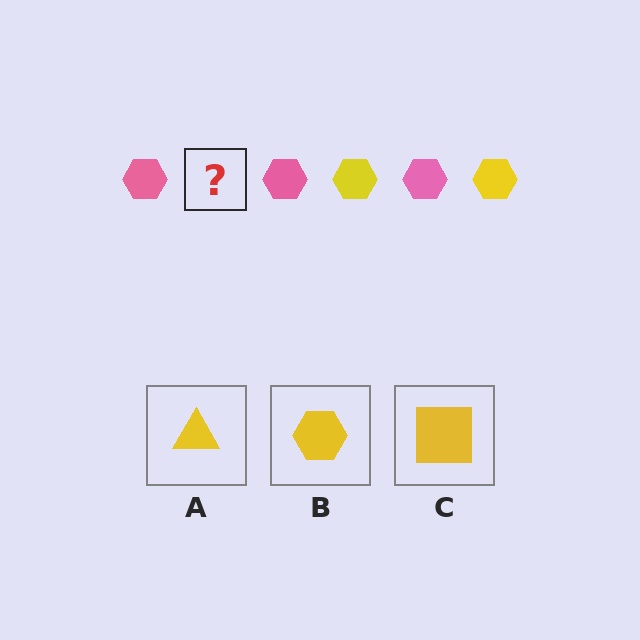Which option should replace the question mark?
Option B.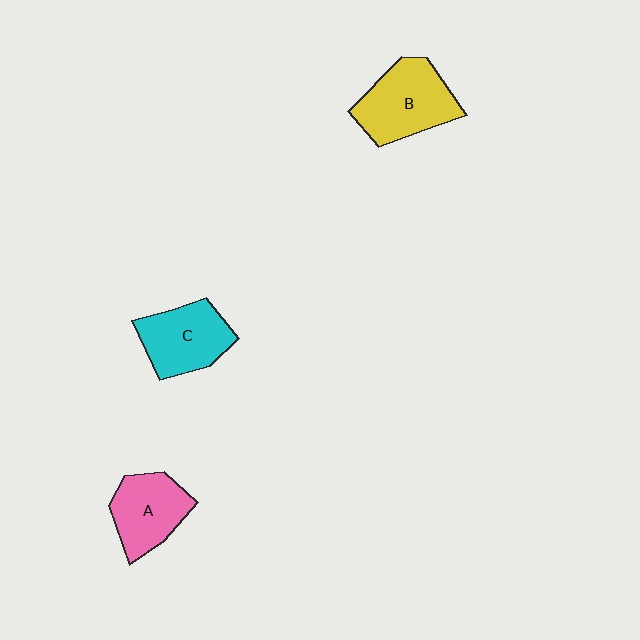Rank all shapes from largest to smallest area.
From largest to smallest: B (yellow), C (cyan), A (pink).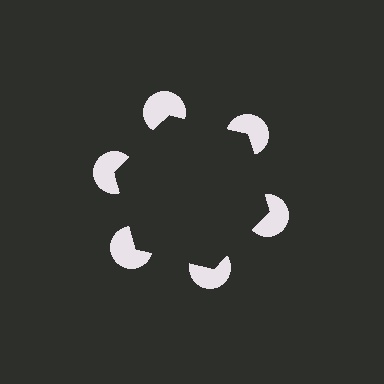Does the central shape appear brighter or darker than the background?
It typically appears slightly darker than the background, even though no actual brightness change is drawn.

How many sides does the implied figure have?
6 sides.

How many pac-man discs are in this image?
There are 6 — one at each vertex of the illusory hexagon.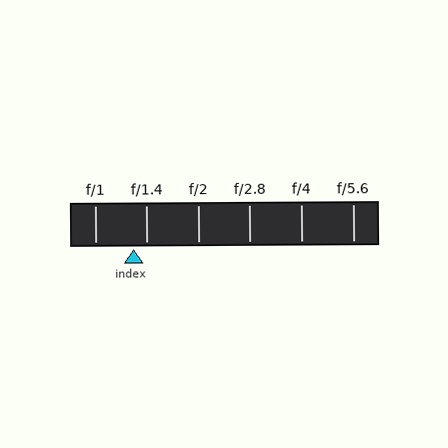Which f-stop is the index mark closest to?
The index mark is closest to f/1.4.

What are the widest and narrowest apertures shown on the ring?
The widest aperture shown is f/1 and the narrowest is f/5.6.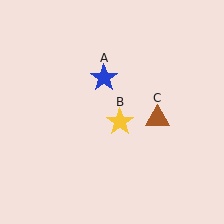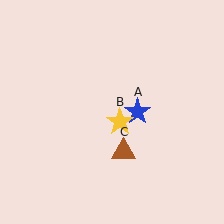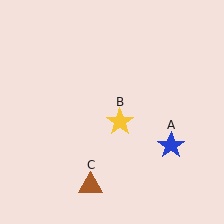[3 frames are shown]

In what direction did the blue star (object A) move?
The blue star (object A) moved down and to the right.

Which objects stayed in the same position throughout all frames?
Yellow star (object B) remained stationary.